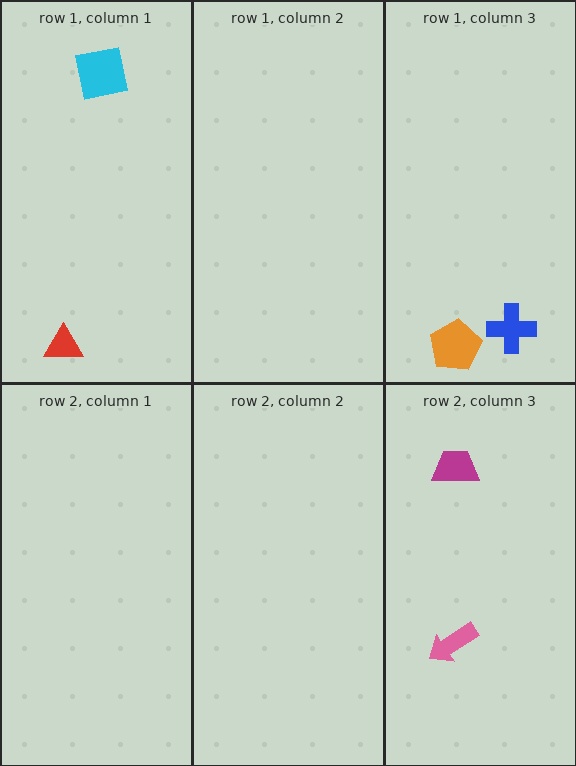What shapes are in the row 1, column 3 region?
The orange pentagon, the blue cross.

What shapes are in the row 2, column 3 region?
The pink arrow, the magenta trapezoid.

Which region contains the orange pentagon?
The row 1, column 3 region.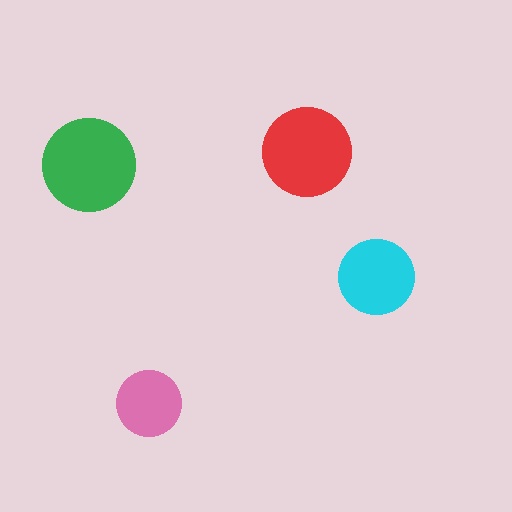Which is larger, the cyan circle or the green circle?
The green one.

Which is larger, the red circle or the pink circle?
The red one.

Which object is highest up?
The red circle is topmost.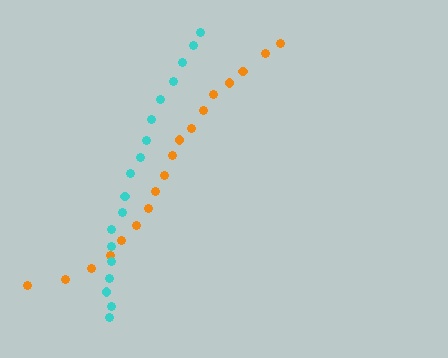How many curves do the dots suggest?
There are 2 distinct paths.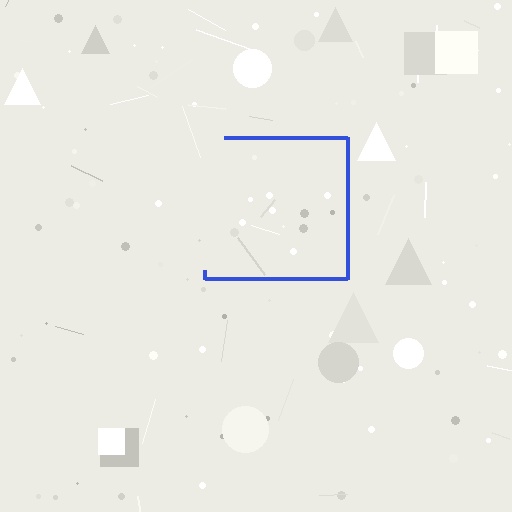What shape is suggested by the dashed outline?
The dashed outline suggests a square.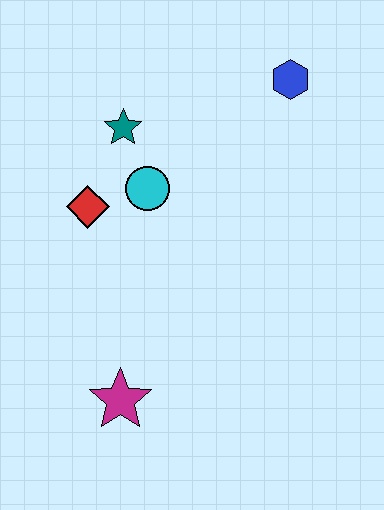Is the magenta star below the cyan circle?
Yes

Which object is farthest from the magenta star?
The blue hexagon is farthest from the magenta star.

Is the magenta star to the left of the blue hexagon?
Yes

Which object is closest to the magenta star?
The red diamond is closest to the magenta star.